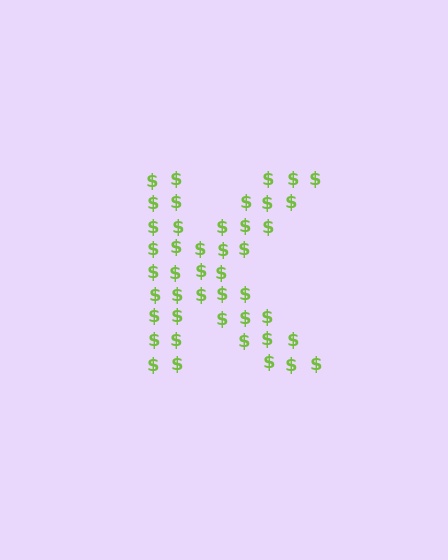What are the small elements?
The small elements are dollar signs.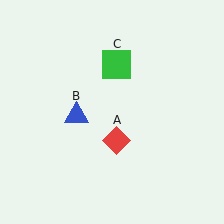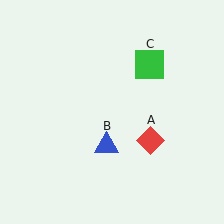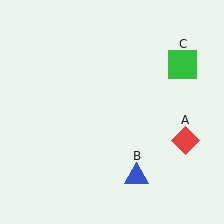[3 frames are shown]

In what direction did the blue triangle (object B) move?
The blue triangle (object B) moved down and to the right.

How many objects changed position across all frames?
3 objects changed position: red diamond (object A), blue triangle (object B), green square (object C).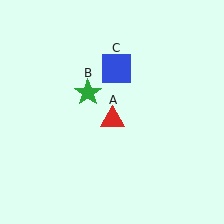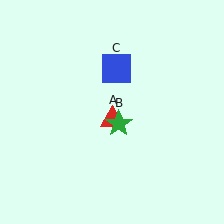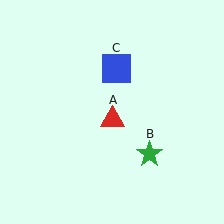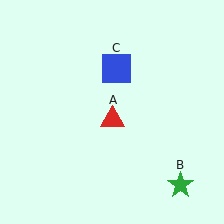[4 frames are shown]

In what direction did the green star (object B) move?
The green star (object B) moved down and to the right.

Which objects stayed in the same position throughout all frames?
Red triangle (object A) and blue square (object C) remained stationary.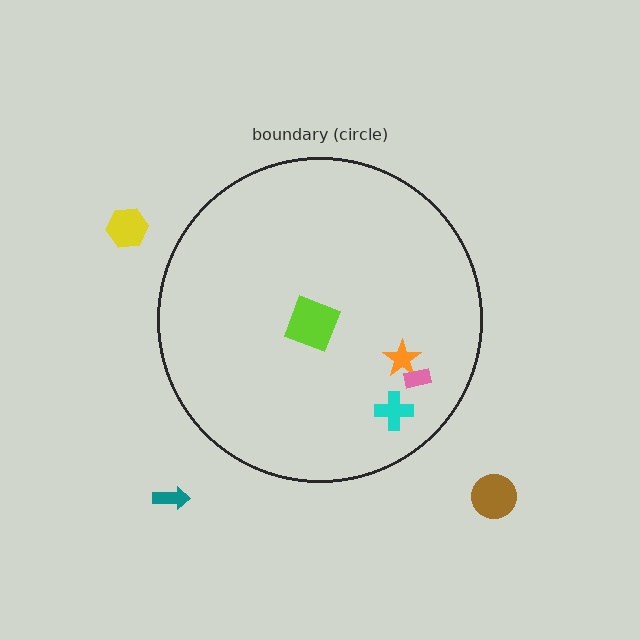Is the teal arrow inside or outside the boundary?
Outside.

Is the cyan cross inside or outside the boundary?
Inside.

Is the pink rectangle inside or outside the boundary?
Inside.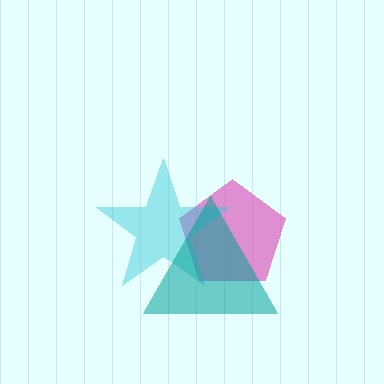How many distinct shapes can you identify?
There are 3 distinct shapes: a pink pentagon, a cyan star, a teal triangle.